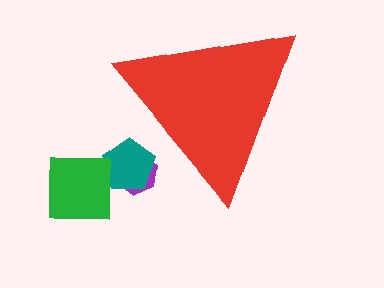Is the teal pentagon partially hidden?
Yes, the teal pentagon is partially hidden behind the red triangle.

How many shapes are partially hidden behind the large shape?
2 shapes are partially hidden.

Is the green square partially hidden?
No, the green square is fully visible.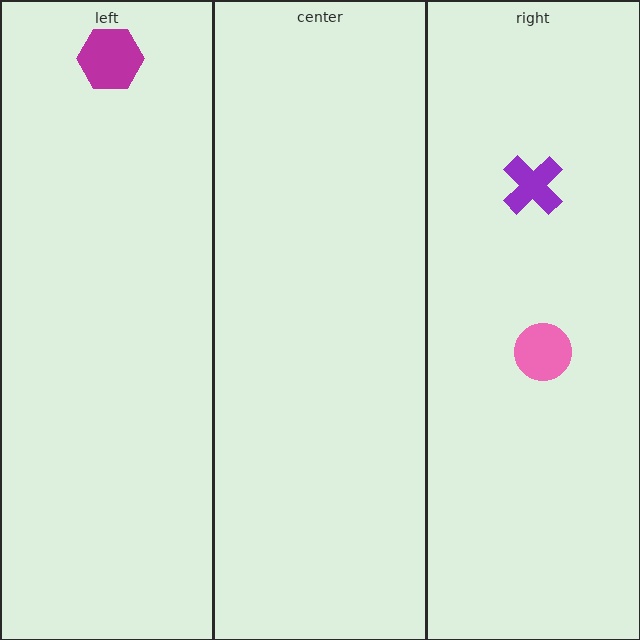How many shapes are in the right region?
2.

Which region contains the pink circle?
The right region.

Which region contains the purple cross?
The right region.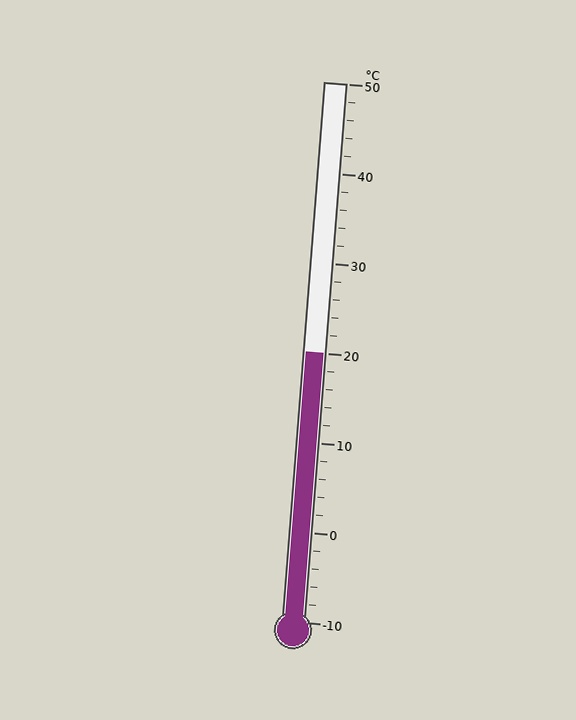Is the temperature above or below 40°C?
The temperature is below 40°C.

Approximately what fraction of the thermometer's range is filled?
The thermometer is filled to approximately 50% of its range.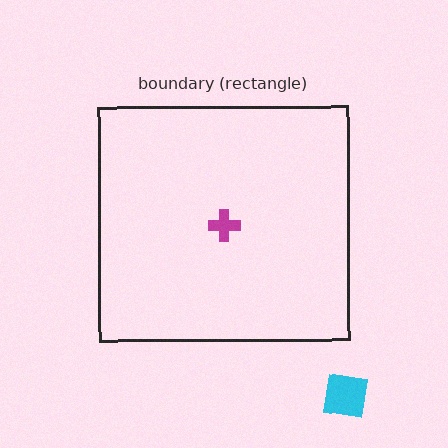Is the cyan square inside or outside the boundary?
Outside.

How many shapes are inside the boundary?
1 inside, 1 outside.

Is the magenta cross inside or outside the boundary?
Inside.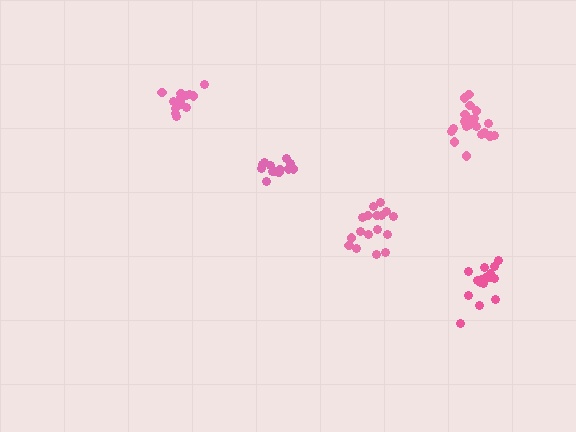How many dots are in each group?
Group 1: 21 dots, Group 2: 17 dots, Group 3: 17 dots, Group 4: 17 dots, Group 5: 15 dots (87 total).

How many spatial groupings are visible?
There are 5 spatial groupings.